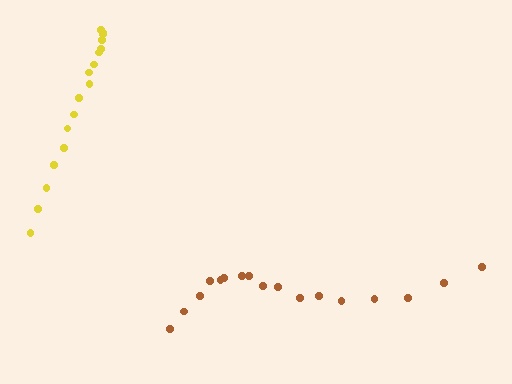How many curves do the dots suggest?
There are 2 distinct paths.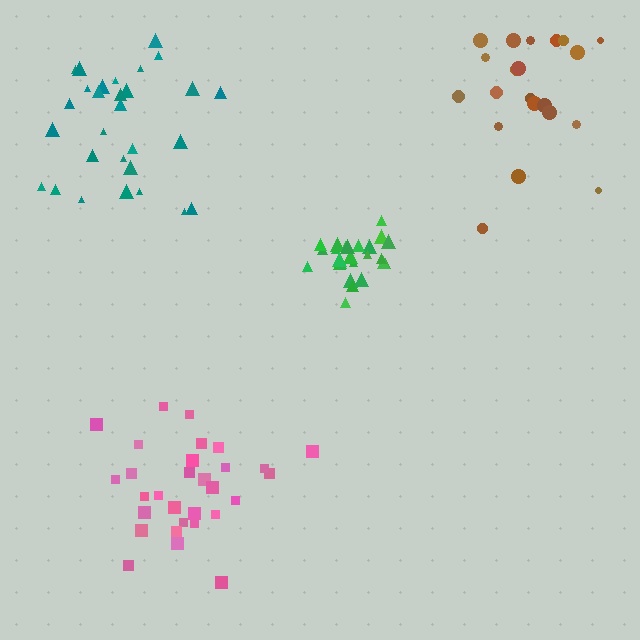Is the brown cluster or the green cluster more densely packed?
Green.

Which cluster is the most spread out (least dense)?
Brown.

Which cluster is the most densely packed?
Green.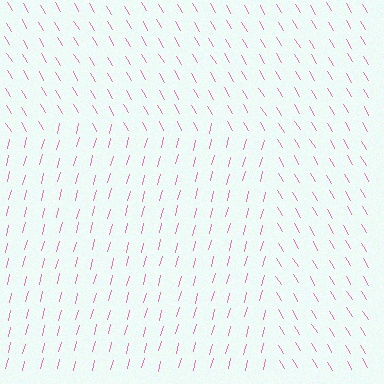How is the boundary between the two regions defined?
The boundary is defined purely by a change in line orientation (approximately 45 degrees difference). All lines are the same color and thickness.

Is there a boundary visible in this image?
Yes, there is a texture boundary formed by a change in line orientation.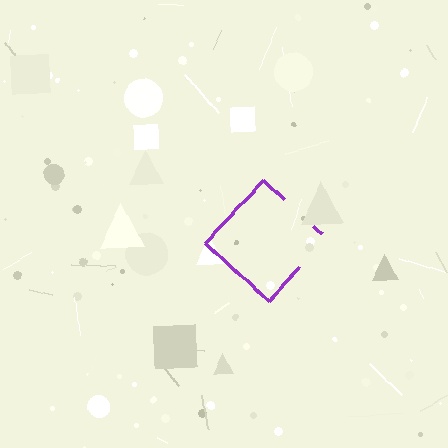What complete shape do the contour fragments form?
The contour fragments form a diamond.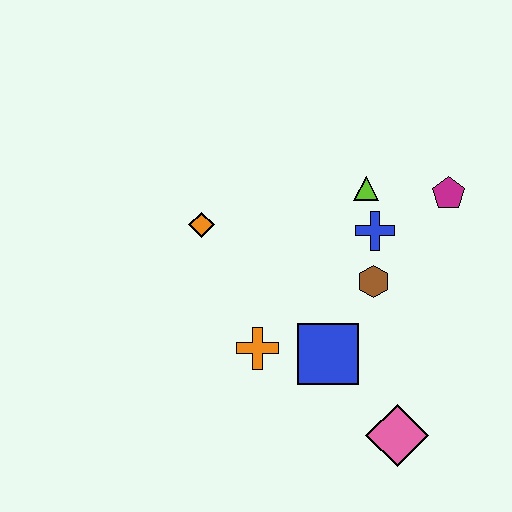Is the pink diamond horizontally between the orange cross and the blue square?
No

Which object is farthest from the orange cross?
The magenta pentagon is farthest from the orange cross.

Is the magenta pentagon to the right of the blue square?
Yes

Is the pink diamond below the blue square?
Yes